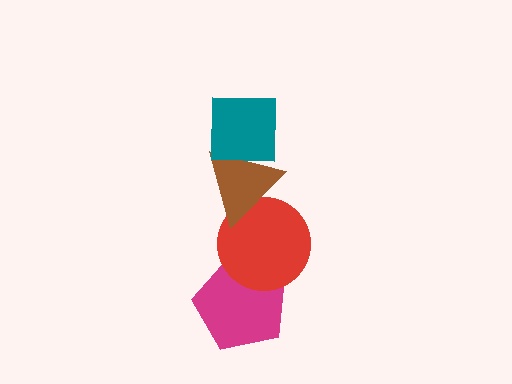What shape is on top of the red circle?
The brown triangle is on top of the red circle.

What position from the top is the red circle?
The red circle is 3rd from the top.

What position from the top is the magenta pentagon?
The magenta pentagon is 4th from the top.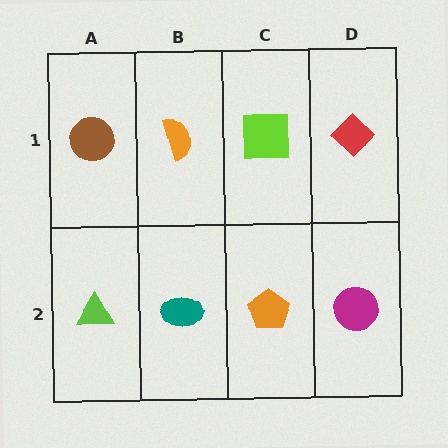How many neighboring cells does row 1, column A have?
2.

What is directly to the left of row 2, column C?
A teal ellipse.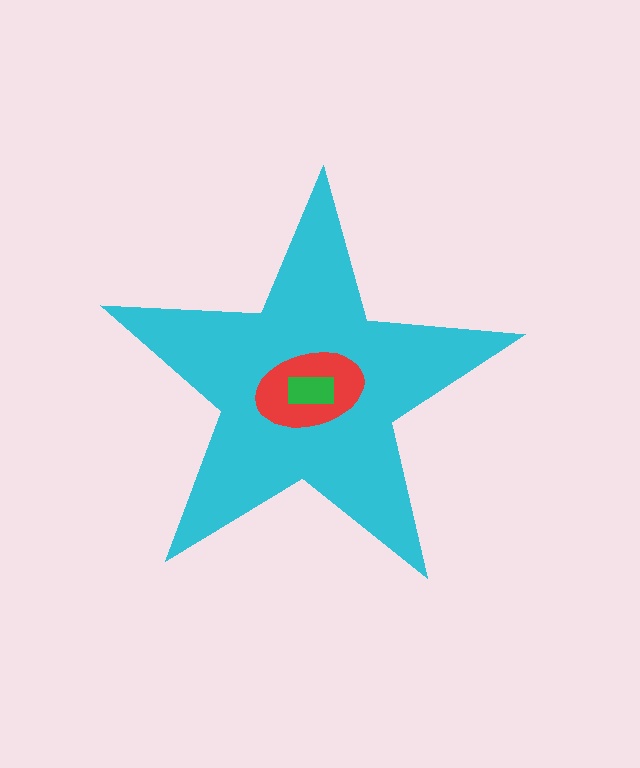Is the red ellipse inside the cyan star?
Yes.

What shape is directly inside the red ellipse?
The green rectangle.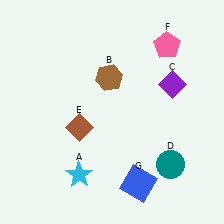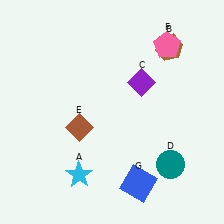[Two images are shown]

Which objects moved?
The objects that moved are: the brown hexagon (B), the purple diamond (C).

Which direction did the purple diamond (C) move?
The purple diamond (C) moved left.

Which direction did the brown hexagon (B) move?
The brown hexagon (B) moved right.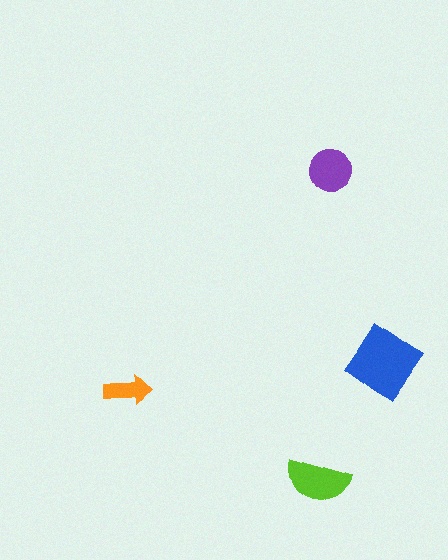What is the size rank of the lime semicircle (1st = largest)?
2nd.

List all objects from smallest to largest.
The orange arrow, the purple circle, the lime semicircle, the blue diamond.